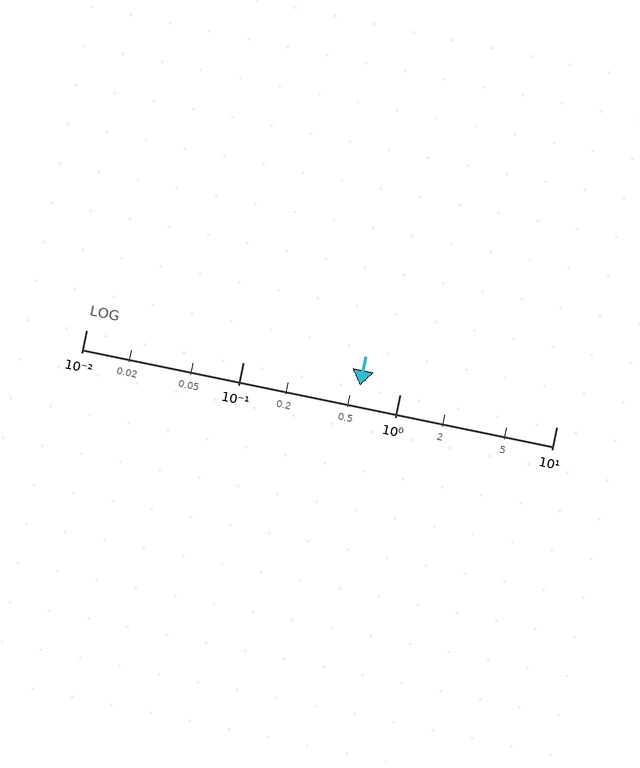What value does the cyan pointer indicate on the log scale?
The pointer indicates approximately 0.56.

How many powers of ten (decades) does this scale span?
The scale spans 3 decades, from 0.01 to 10.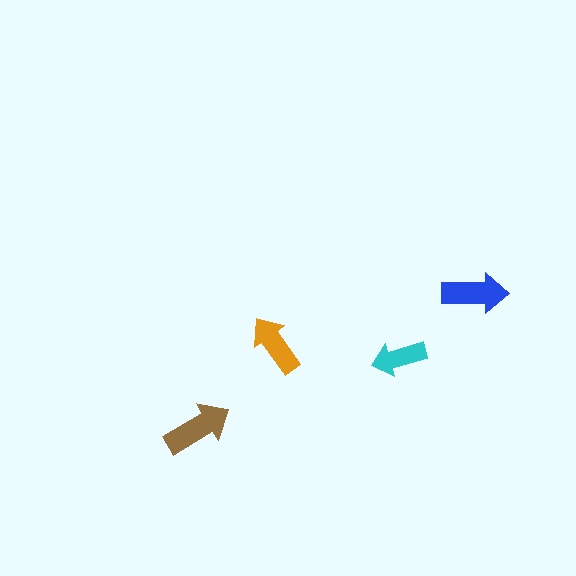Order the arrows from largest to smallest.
the brown one, the blue one, the orange one, the cyan one.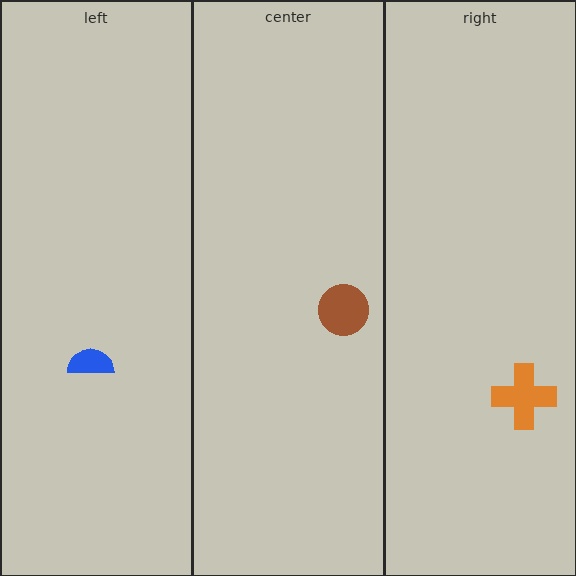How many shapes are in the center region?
1.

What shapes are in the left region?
The blue semicircle.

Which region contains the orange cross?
The right region.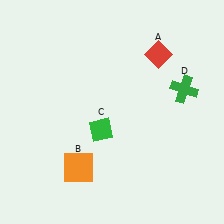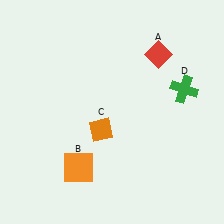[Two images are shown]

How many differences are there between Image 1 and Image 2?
There is 1 difference between the two images.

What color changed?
The diamond (C) changed from green in Image 1 to orange in Image 2.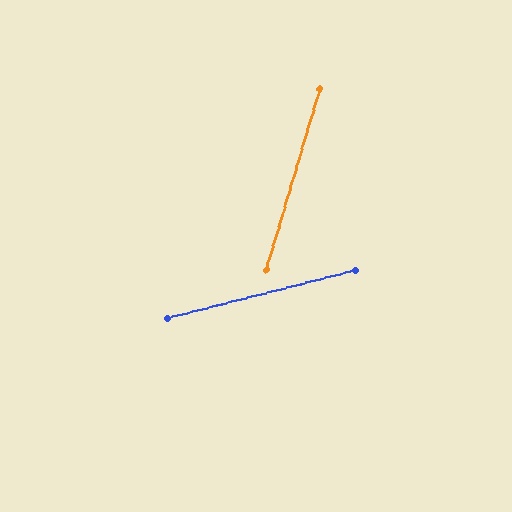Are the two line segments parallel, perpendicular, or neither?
Neither parallel nor perpendicular — they differ by about 59°.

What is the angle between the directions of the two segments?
Approximately 59 degrees.